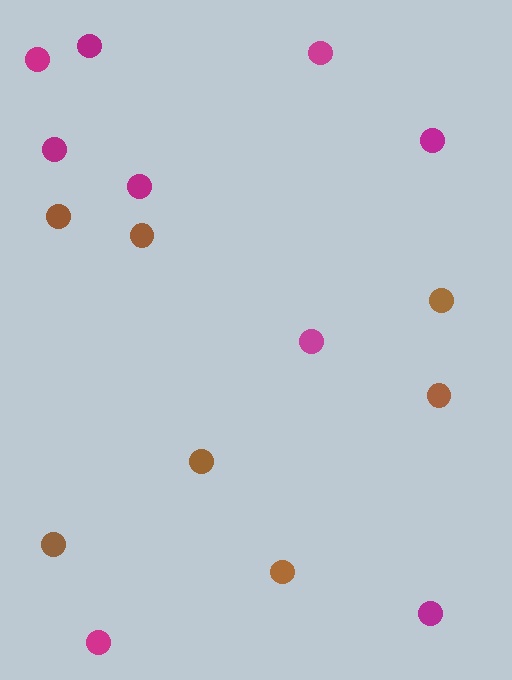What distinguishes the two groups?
There are 2 groups: one group of magenta circles (9) and one group of brown circles (7).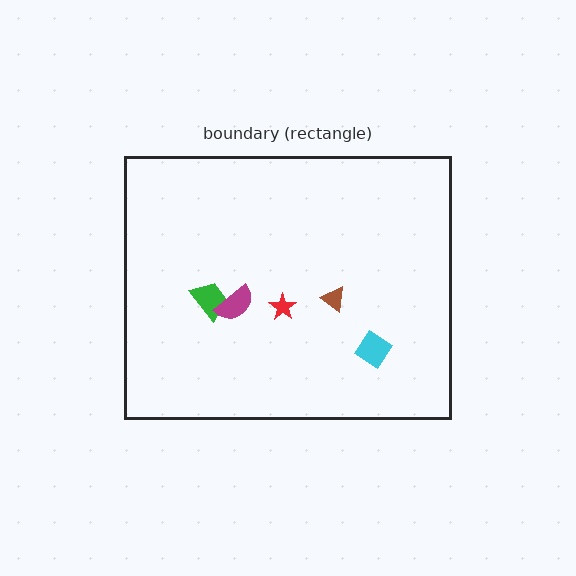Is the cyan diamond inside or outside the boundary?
Inside.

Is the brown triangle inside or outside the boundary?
Inside.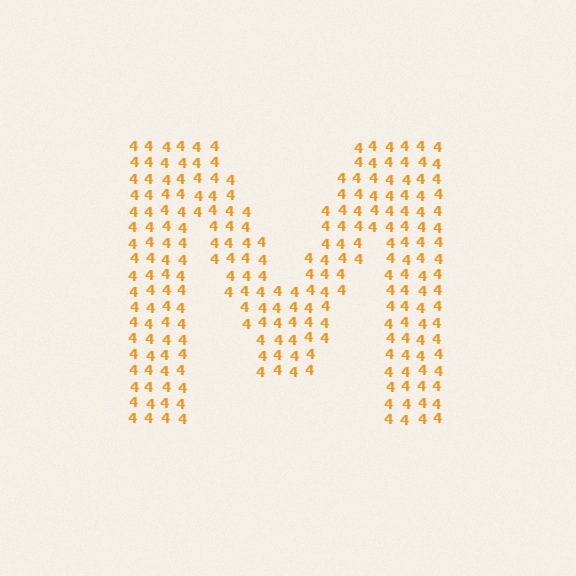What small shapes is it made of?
It is made of small digit 4's.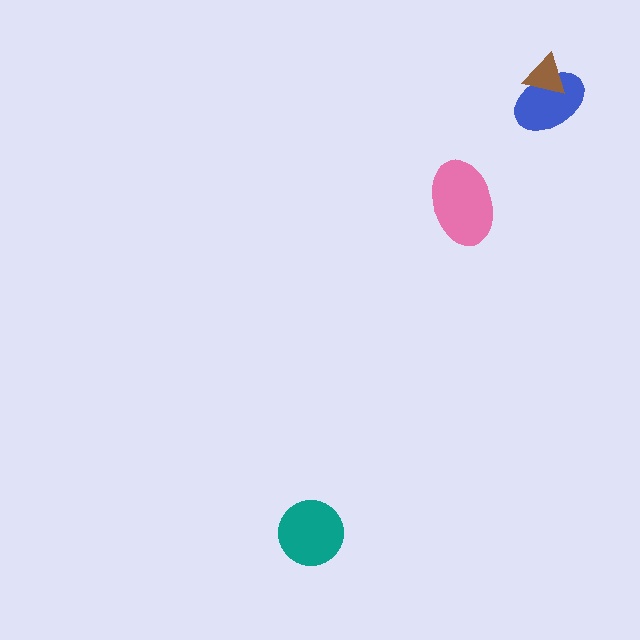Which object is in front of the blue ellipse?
The brown triangle is in front of the blue ellipse.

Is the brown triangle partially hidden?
No, no other shape covers it.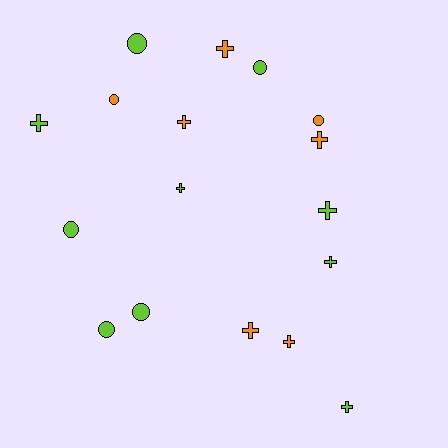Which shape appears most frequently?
Cross, with 10 objects.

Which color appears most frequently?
Lime, with 10 objects.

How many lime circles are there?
There are 5 lime circles.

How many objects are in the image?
There are 17 objects.